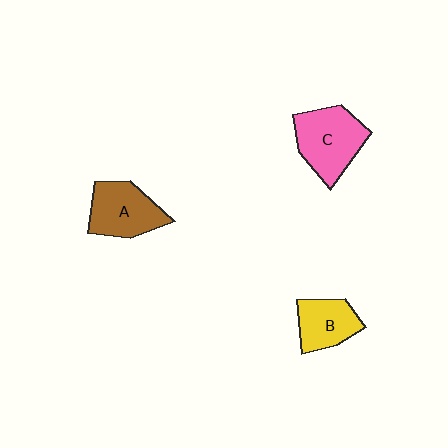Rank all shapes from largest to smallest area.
From largest to smallest: C (pink), A (brown), B (yellow).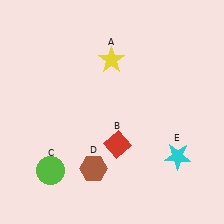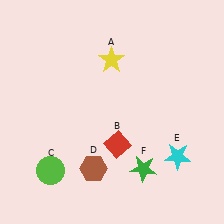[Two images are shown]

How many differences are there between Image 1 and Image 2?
There is 1 difference between the two images.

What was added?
A green star (F) was added in Image 2.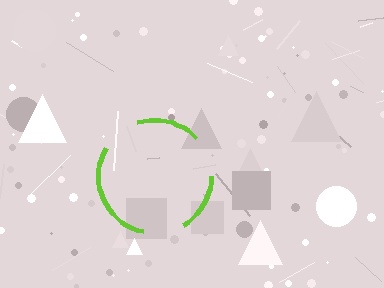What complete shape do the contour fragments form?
The contour fragments form a circle.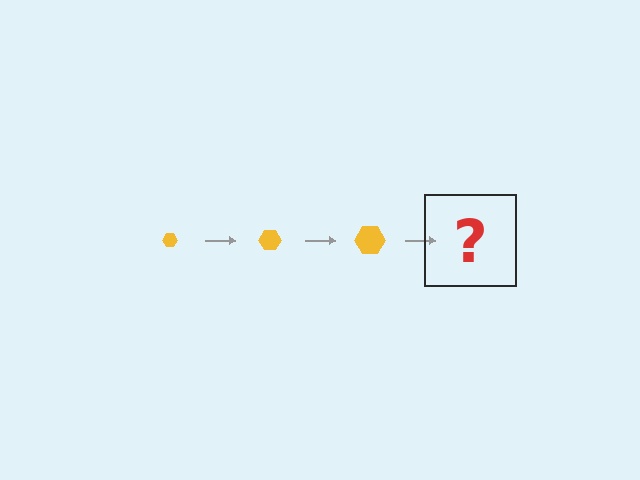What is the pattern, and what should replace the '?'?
The pattern is that the hexagon gets progressively larger each step. The '?' should be a yellow hexagon, larger than the previous one.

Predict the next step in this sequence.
The next step is a yellow hexagon, larger than the previous one.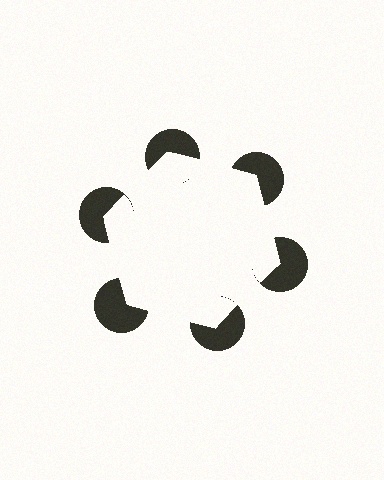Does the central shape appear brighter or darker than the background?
It typically appears slightly brighter than the background, even though no actual brightness change is drawn.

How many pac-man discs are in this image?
There are 6 — one at each vertex of the illusory hexagon.